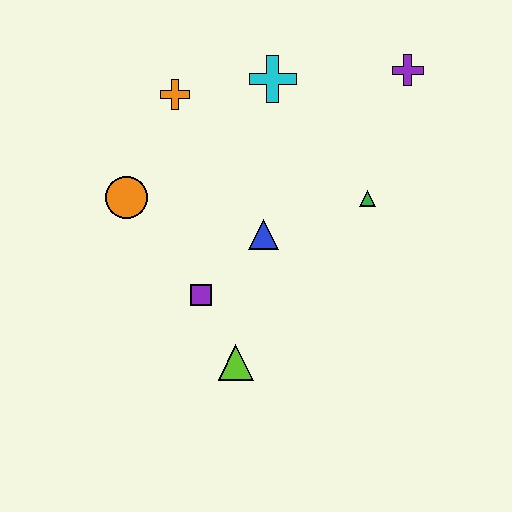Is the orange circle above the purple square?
Yes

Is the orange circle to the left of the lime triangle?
Yes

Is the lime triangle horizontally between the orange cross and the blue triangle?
Yes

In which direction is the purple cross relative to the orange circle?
The purple cross is to the right of the orange circle.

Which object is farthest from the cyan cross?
The lime triangle is farthest from the cyan cross.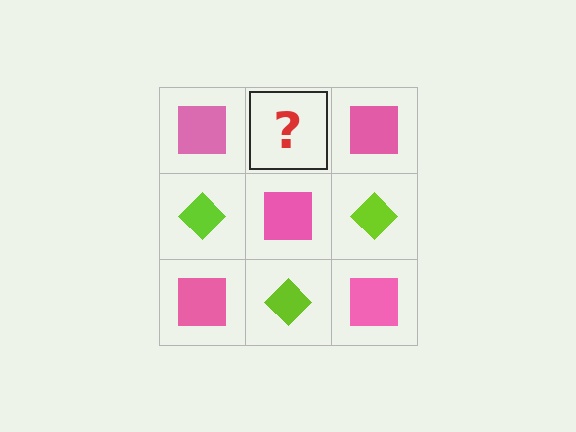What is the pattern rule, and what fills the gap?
The rule is that it alternates pink square and lime diamond in a checkerboard pattern. The gap should be filled with a lime diamond.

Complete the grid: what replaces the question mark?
The question mark should be replaced with a lime diamond.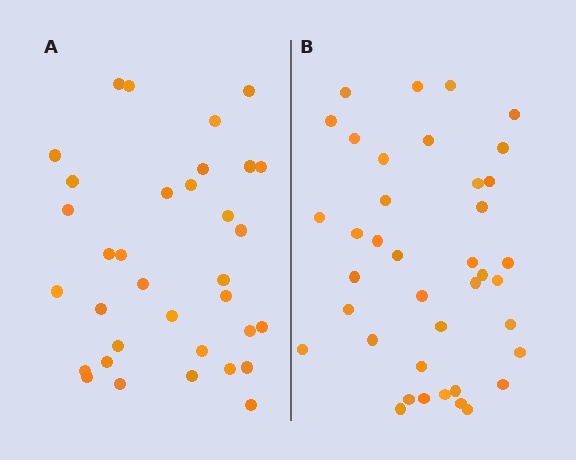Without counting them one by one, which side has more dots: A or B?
Region B (the right region) has more dots.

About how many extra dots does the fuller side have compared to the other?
Region B has about 5 more dots than region A.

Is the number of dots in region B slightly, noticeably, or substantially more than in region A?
Region B has only slightly more — the two regions are fairly close. The ratio is roughly 1.1 to 1.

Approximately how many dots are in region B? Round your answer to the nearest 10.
About 40 dots. (The exact count is 39, which rounds to 40.)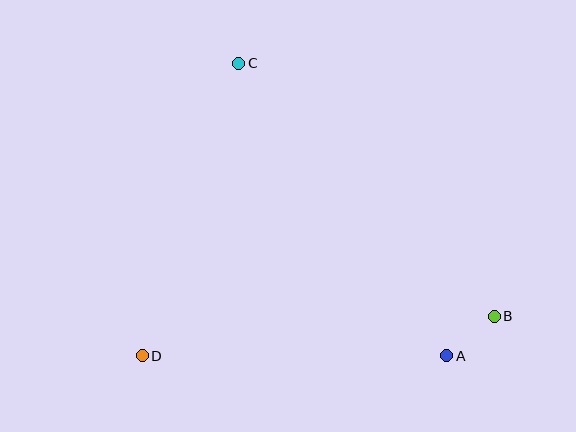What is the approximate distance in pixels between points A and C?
The distance between A and C is approximately 359 pixels.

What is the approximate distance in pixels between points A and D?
The distance between A and D is approximately 304 pixels.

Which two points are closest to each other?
Points A and B are closest to each other.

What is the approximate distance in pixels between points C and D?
The distance between C and D is approximately 308 pixels.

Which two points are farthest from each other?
Points B and C are farthest from each other.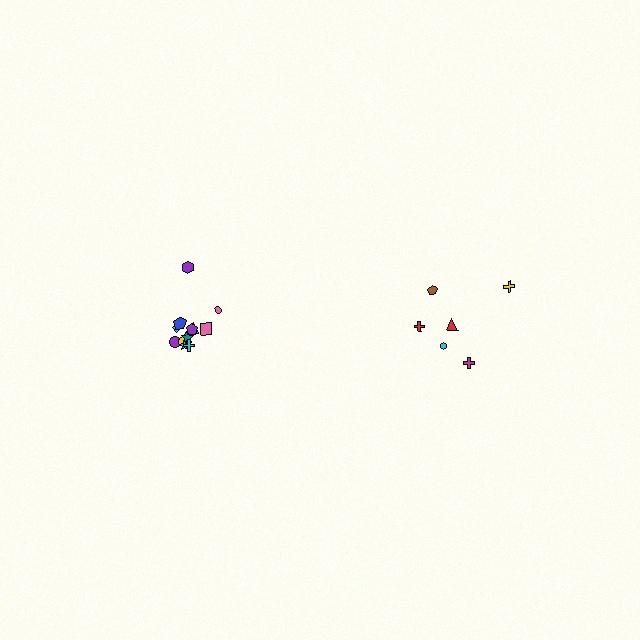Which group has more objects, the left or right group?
The left group.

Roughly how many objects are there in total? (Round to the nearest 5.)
Roughly 20 objects in total.